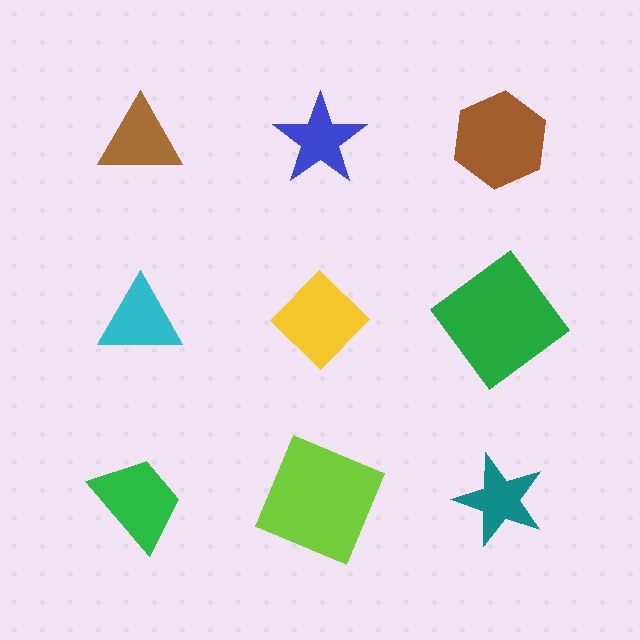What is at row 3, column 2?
A lime square.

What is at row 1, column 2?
A blue star.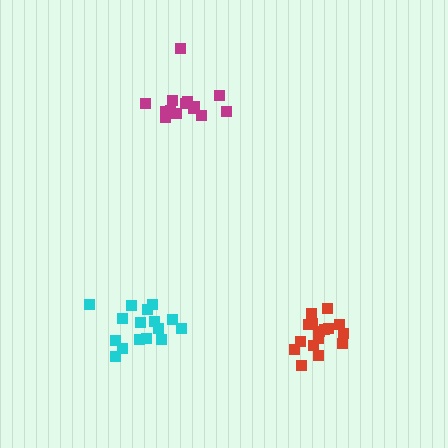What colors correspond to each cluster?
The clusters are colored: cyan, magenta, red.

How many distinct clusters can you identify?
There are 3 distinct clusters.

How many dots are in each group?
Group 1: 16 dots, Group 2: 14 dots, Group 3: 17 dots (47 total).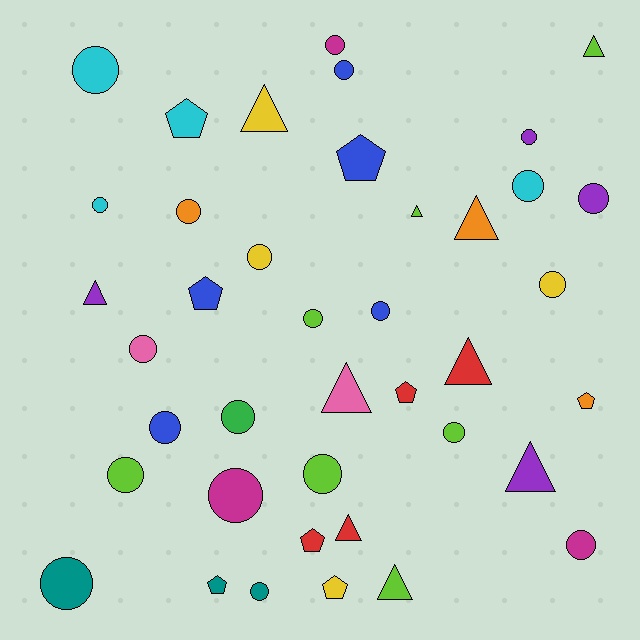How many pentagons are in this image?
There are 8 pentagons.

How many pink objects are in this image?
There are 2 pink objects.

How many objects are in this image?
There are 40 objects.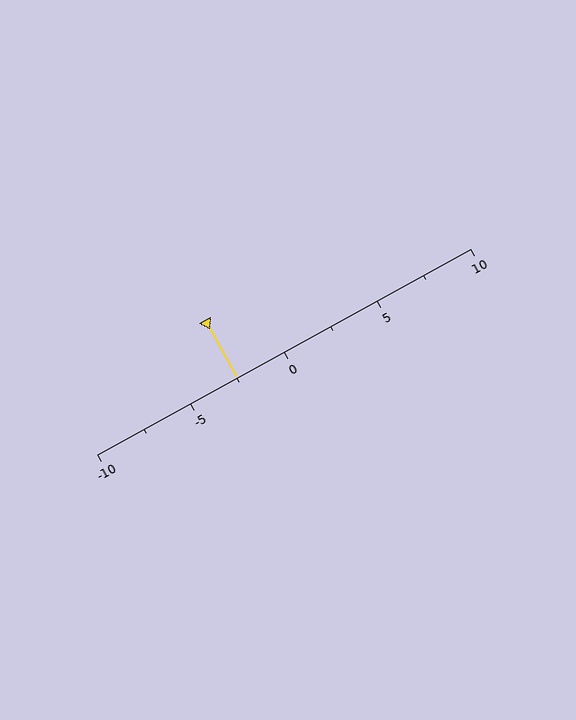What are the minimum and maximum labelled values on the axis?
The axis runs from -10 to 10.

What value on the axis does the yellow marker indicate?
The marker indicates approximately -2.5.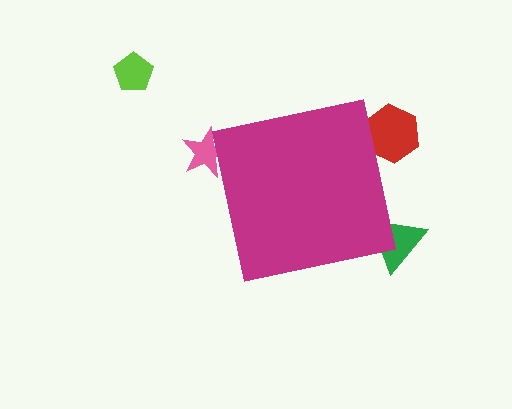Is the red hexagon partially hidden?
Yes, the red hexagon is partially hidden behind the magenta square.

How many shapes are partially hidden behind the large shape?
3 shapes are partially hidden.